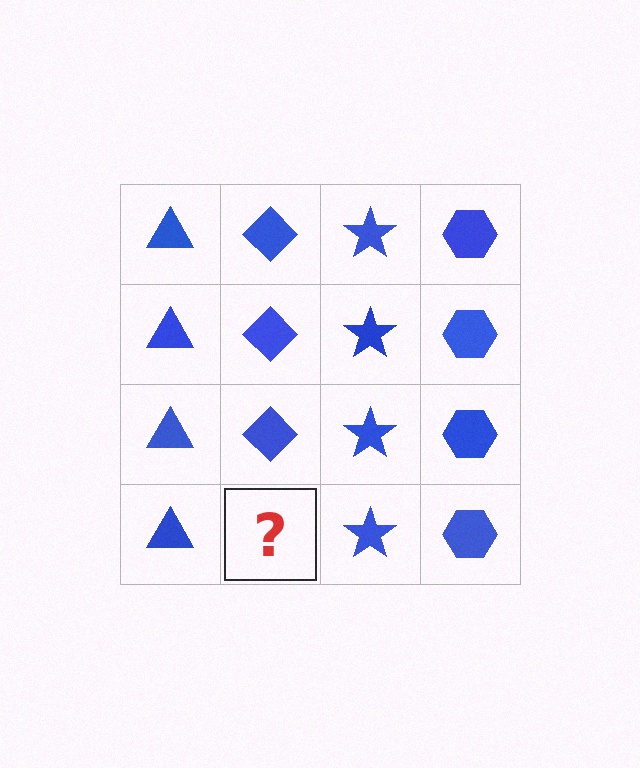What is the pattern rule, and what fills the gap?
The rule is that each column has a consistent shape. The gap should be filled with a blue diamond.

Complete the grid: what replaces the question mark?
The question mark should be replaced with a blue diamond.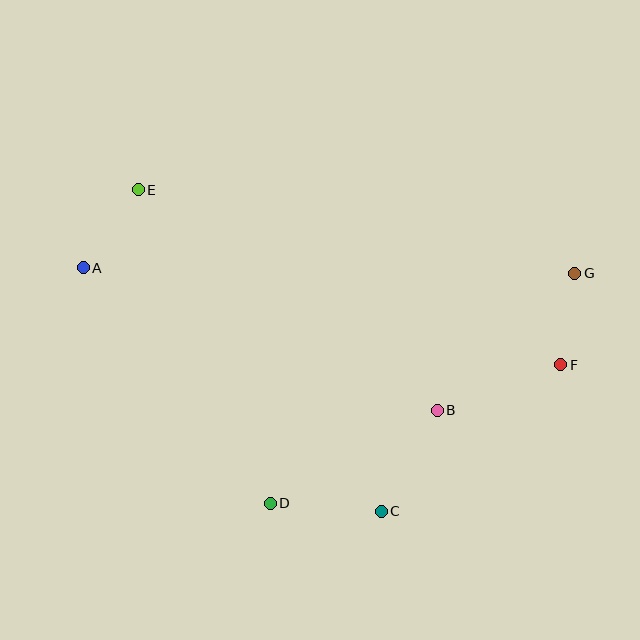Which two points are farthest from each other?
Points A and G are farthest from each other.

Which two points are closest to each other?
Points F and G are closest to each other.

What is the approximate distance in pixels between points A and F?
The distance between A and F is approximately 487 pixels.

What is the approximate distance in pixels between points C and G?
The distance between C and G is approximately 307 pixels.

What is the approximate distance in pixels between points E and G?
The distance between E and G is approximately 444 pixels.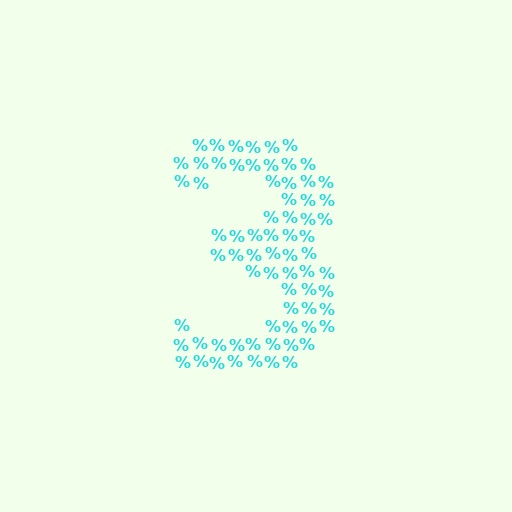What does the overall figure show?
The overall figure shows the digit 3.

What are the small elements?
The small elements are percent signs.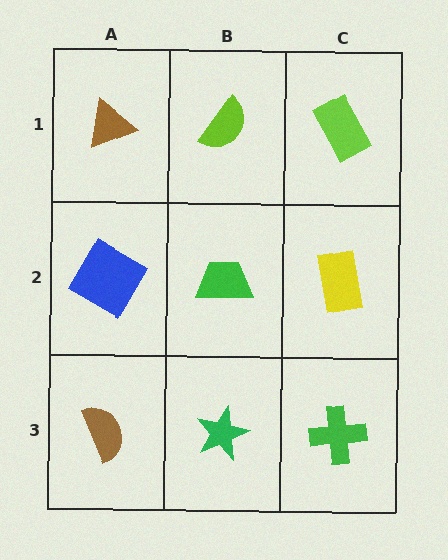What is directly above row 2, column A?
A brown triangle.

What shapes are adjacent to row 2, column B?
A lime semicircle (row 1, column B), a green star (row 3, column B), a blue diamond (row 2, column A), a yellow rectangle (row 2, column C).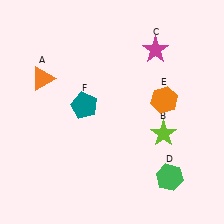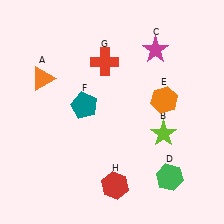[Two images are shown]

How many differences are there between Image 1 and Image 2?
There are 2 differences between the two images.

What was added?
A red cross (G), a red hexagon (H) were added in Image 2.